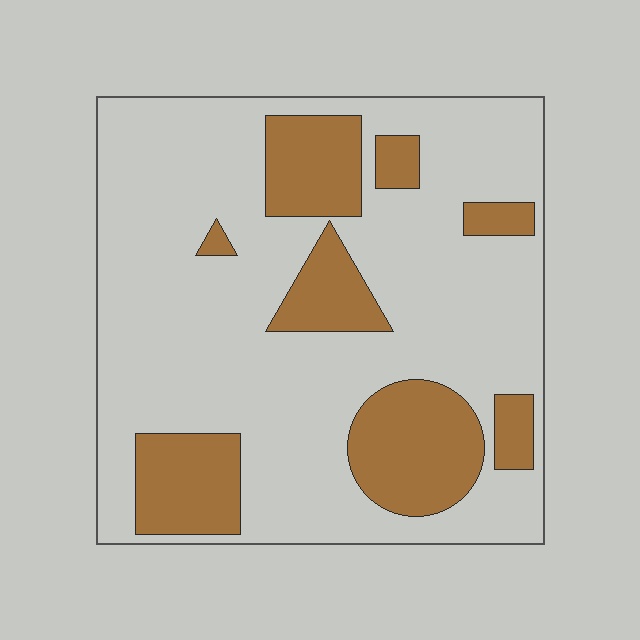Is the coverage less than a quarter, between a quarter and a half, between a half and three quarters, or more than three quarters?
Between a quarter and a half.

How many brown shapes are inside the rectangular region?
8.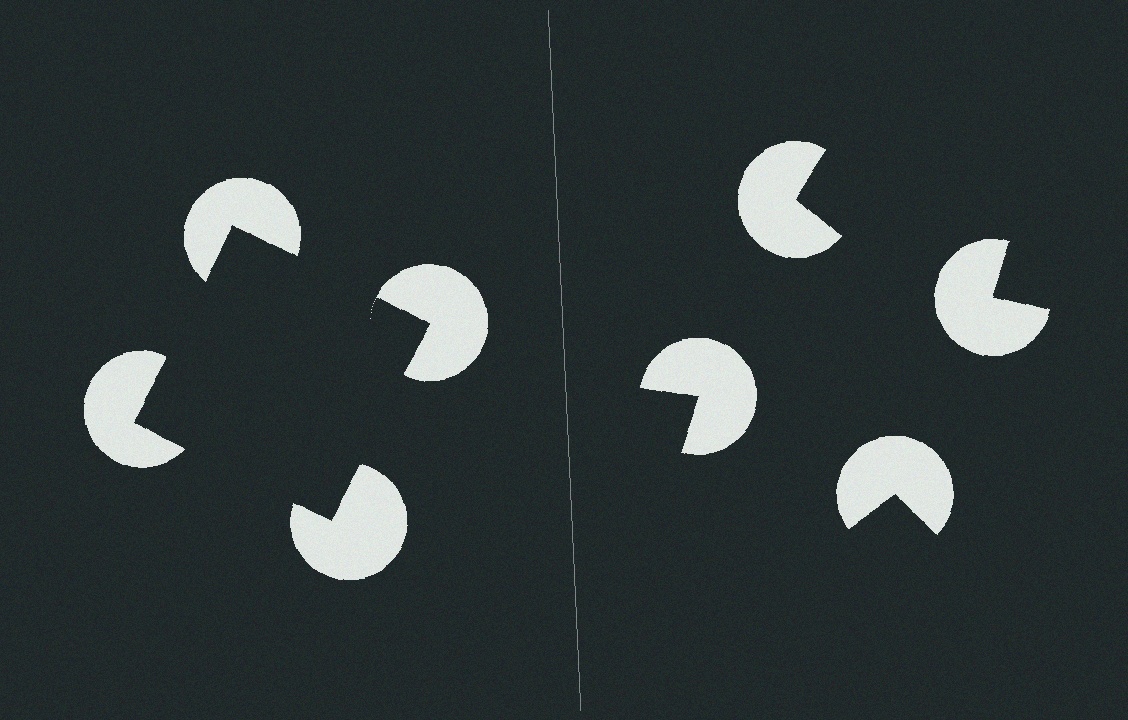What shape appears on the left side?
An illusory square.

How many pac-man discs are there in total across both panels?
8 — 4 on each side.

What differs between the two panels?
The pac-man discs are positioned identically on both sides; only the wedge orientations differ. On the left they align to a square; on the right they are misaligned.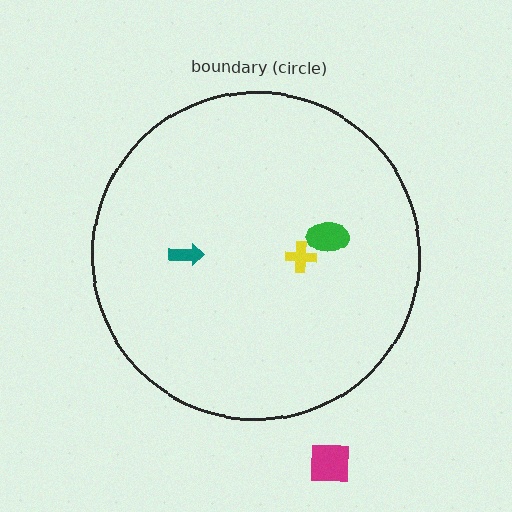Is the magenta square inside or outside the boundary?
Outside.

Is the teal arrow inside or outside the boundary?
Inside.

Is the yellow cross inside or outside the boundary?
Inside.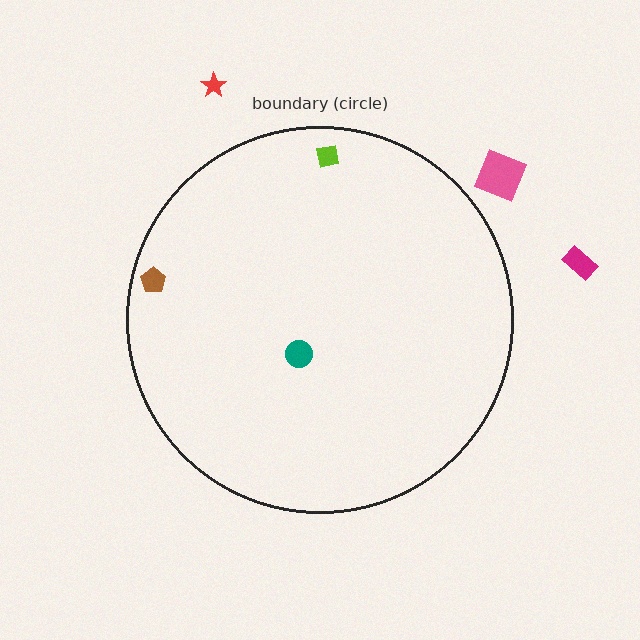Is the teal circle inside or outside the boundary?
Inside.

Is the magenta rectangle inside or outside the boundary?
Outside.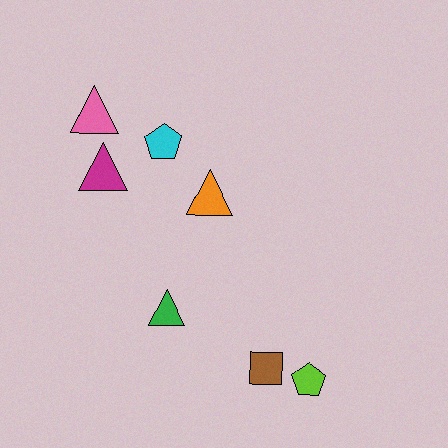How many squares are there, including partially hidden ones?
There is 1 square.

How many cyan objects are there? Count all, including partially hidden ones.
There is 1 cyan object.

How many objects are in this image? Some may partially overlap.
There are 7 objects.